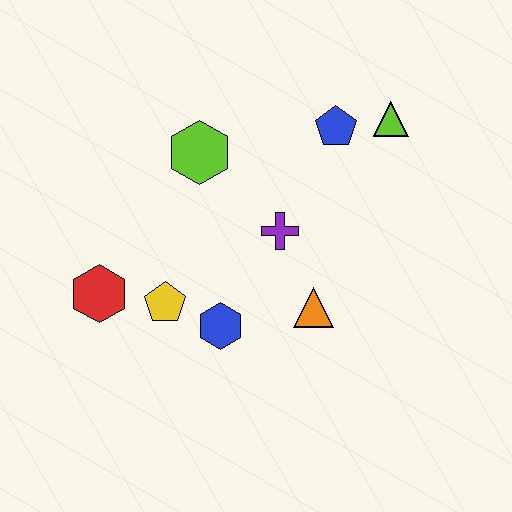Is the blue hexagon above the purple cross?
No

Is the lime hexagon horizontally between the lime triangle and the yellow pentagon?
Yes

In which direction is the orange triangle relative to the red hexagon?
The orange triangle is to the right of the red hexagon.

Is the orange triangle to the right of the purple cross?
Yes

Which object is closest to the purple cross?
The orange triangle is closest to the purple cross.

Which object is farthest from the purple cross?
The red hexagon is farthest from the purple cross.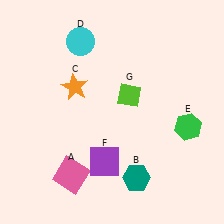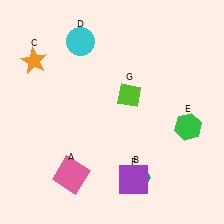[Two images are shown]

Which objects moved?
The objects that moved are: the orange star (C), the purple square (F).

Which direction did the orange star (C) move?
The orange star (C) moved left.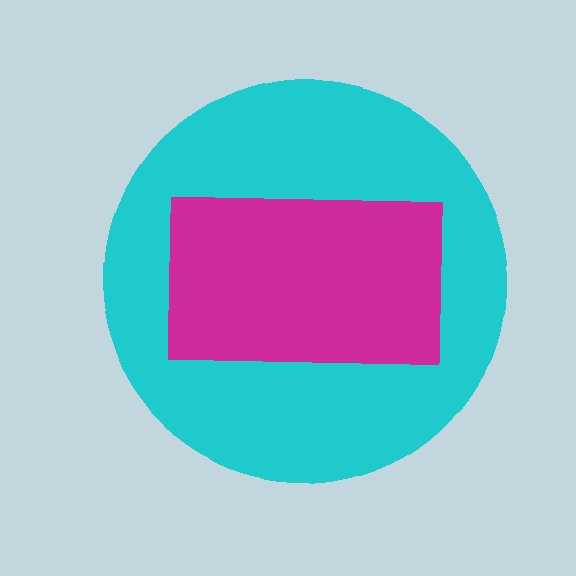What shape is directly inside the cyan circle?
The magenta rectangle.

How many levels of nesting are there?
2.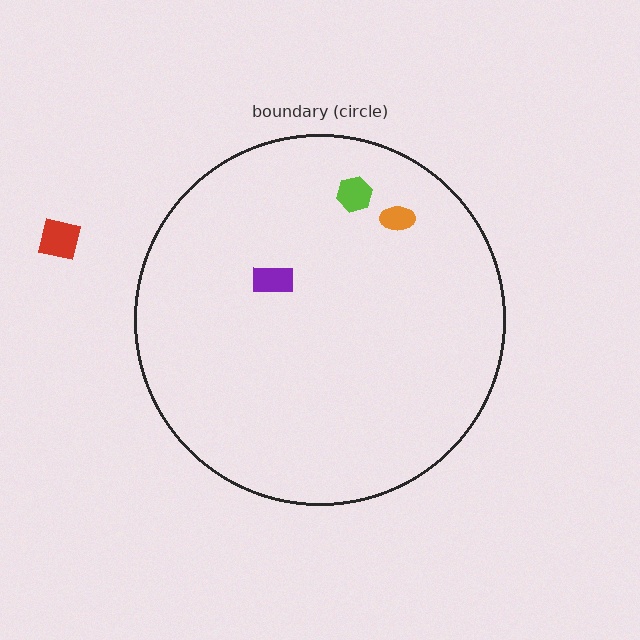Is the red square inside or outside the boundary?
Outside.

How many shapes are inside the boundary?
3 inside, 1 outside.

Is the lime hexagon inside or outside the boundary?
Inside.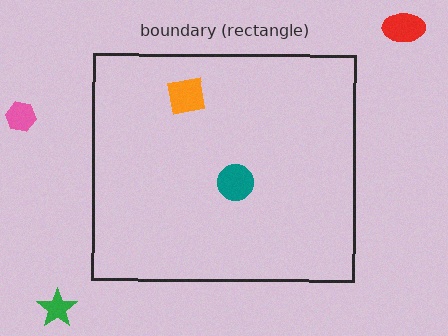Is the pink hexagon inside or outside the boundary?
Outside.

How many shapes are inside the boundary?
2 inside, 3 outside.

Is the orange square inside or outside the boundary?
Inside.